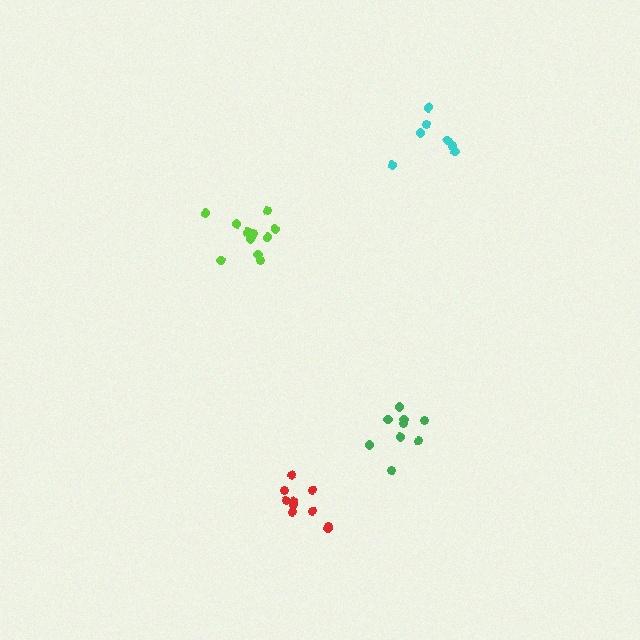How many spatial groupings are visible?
There are 4 spatial groupings.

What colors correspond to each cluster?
The clusters are colored: green, lime, cyan, red.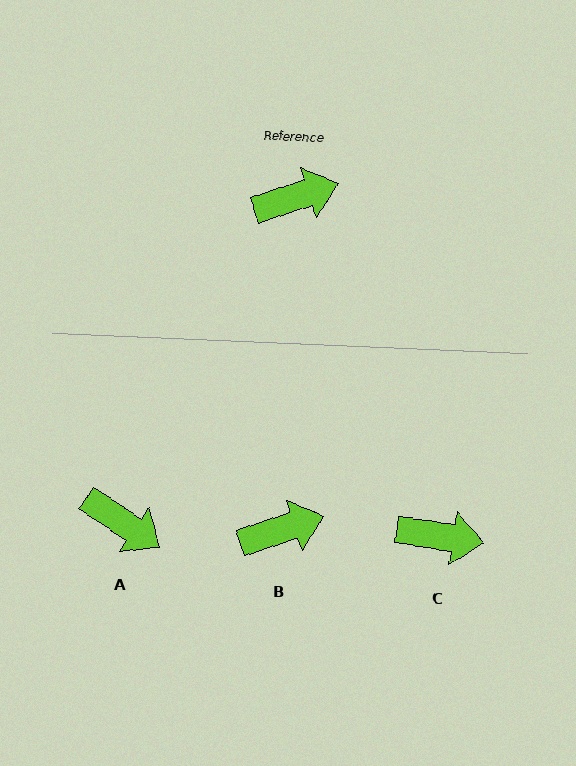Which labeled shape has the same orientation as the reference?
B.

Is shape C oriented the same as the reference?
No, it is off by about 27 degrees.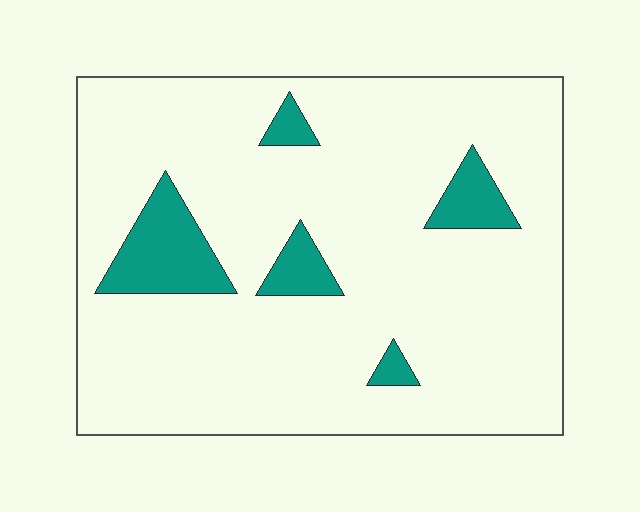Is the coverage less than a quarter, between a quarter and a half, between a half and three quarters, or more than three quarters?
Less than a quarter.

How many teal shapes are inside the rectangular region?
5.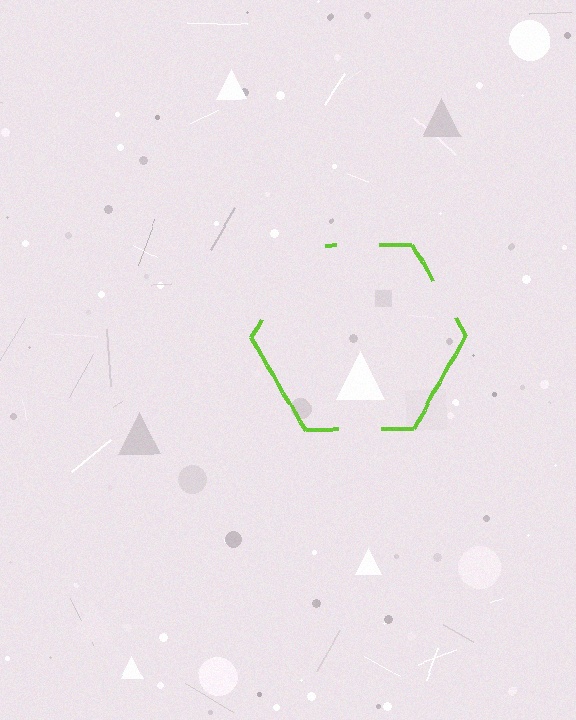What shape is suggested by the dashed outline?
The dashed outline suggests a hexagon.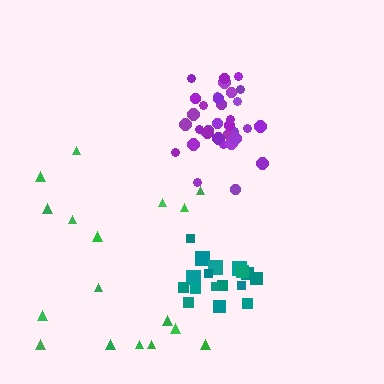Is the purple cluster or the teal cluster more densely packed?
Purple.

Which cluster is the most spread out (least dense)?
Green.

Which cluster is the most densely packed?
Purple.